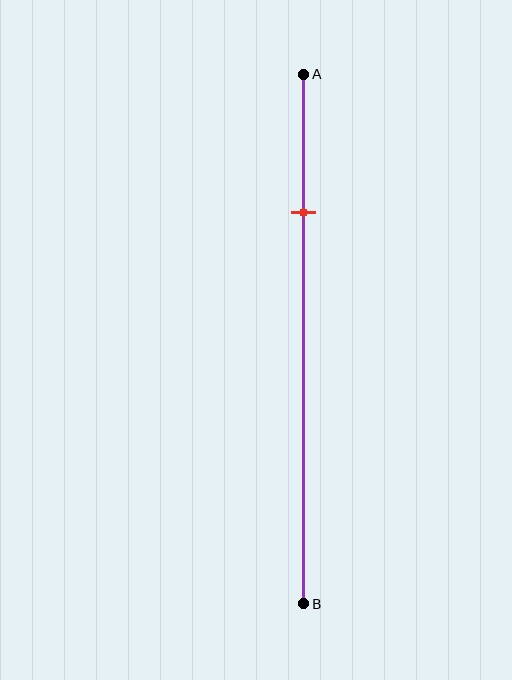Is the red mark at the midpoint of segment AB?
No, the mark is at about 25% from A, not at the 50% midpoint.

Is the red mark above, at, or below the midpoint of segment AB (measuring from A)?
The red mark is above the midpoint of segment AB.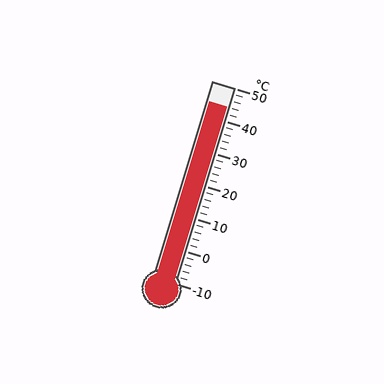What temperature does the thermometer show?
The thermometer shows approximately 44°C.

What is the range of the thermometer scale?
The thermometer scale ranges from -10°C to 50°C.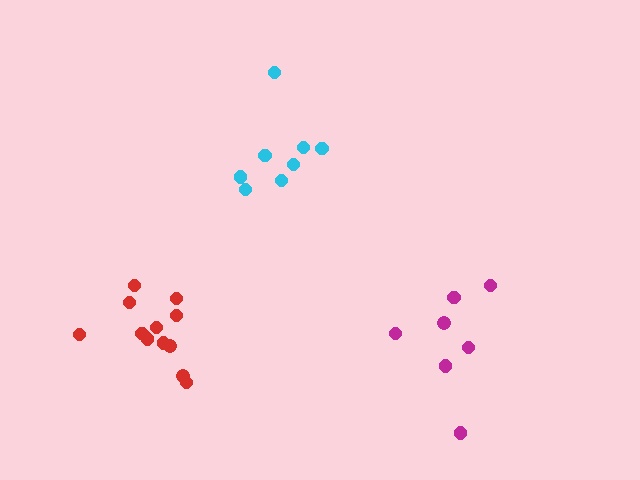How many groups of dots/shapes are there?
There are 3 groups.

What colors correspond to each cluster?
The clusters are colored: red, magenta, cyan.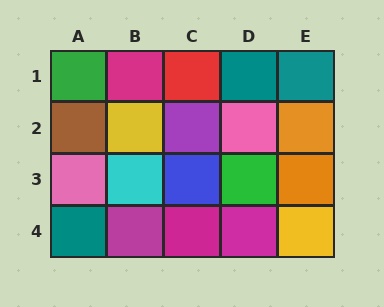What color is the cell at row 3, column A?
Pink.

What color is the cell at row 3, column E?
Orange.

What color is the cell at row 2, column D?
Pink.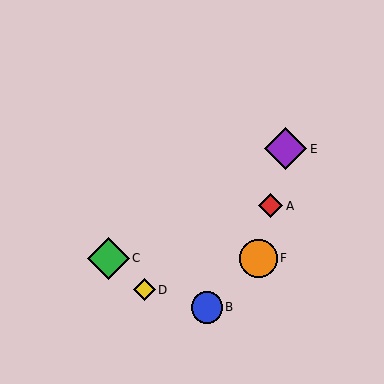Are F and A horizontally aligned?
No, F is at y≈258 and A is at y≈206.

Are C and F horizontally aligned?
Yes, both are at y≈258.